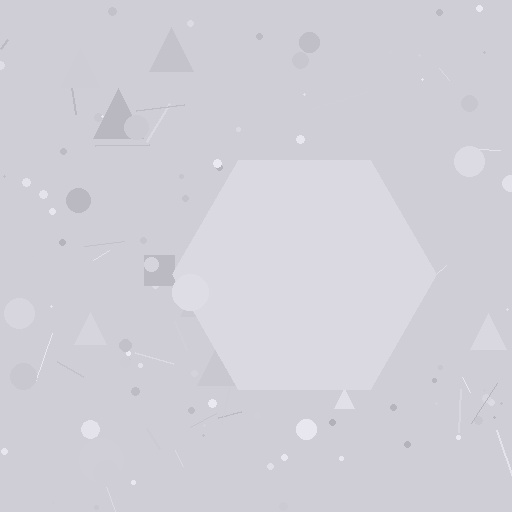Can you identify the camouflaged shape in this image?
The camouflaged shape is a hexagon.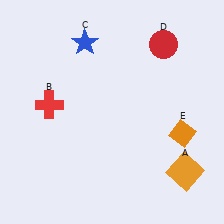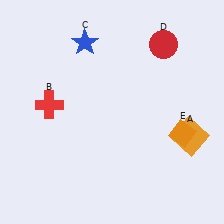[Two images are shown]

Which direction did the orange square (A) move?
The orange square (A) moved up.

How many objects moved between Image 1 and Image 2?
1 object moved between the two images.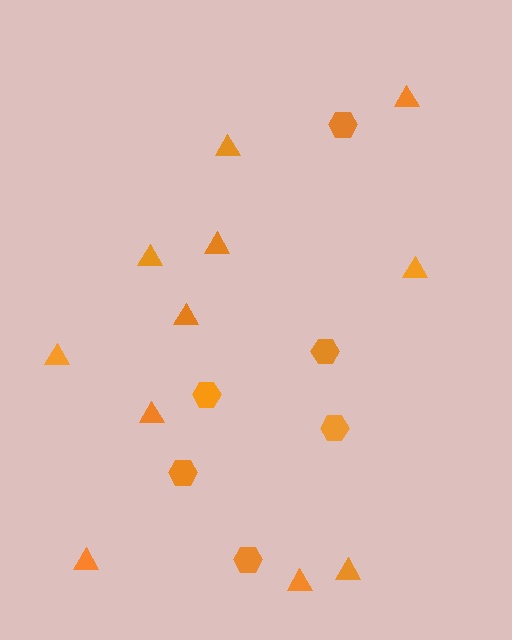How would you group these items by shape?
There are 2 groups: one group of hexagons (6) and one group of triangles (11).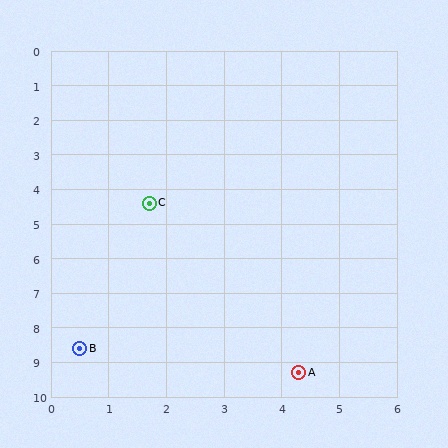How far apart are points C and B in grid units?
Points C and B are about 4.4 grid units apart.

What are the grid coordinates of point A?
Point A is at approximately (4.3, 9.3).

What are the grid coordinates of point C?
Point C is at approximately (1.7, 4.4).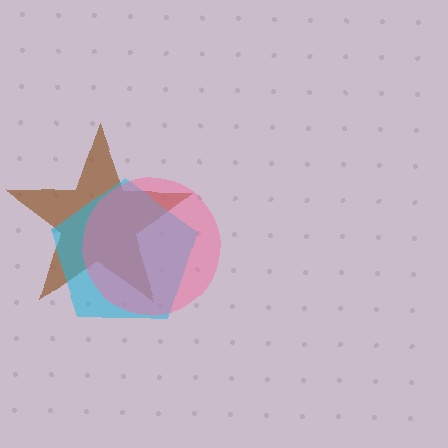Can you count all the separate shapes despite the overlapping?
Yes, there are 3 separate shapes.